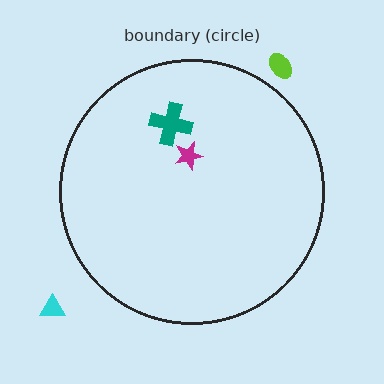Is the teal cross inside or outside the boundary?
Inside.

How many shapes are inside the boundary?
2 inside, 2 outside.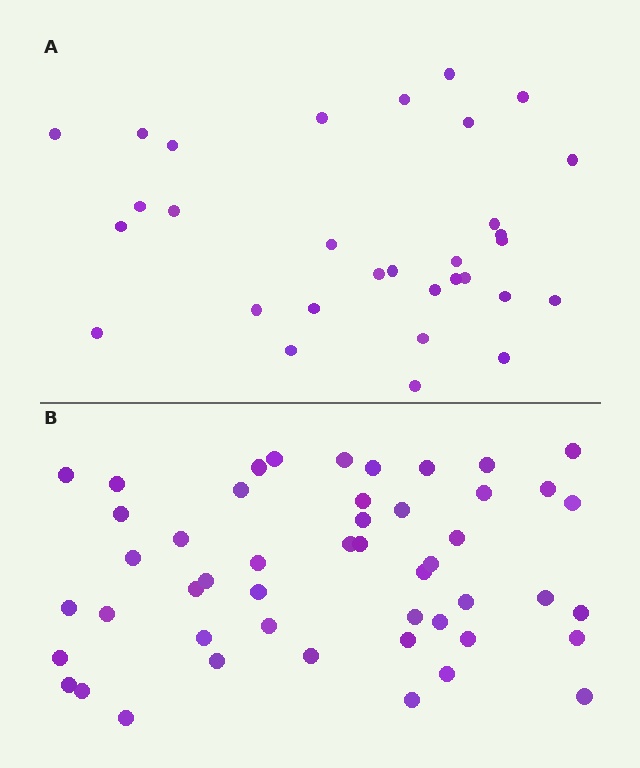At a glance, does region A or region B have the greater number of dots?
Region B (the bottom region) has more dots.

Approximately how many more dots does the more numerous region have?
Region B has approximately 20 more dots than region A.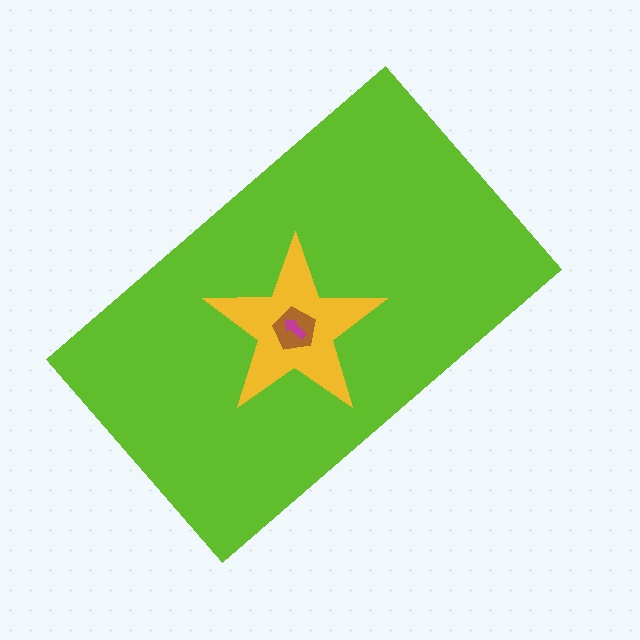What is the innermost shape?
The magenta arrow.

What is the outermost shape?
The lime rectangle.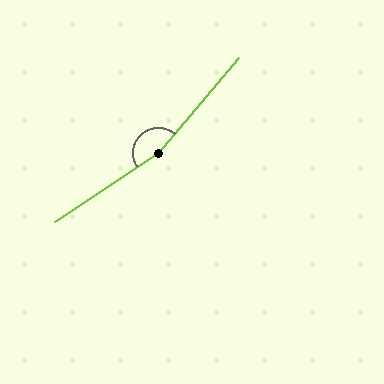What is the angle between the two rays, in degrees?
Approximately 164 degrees.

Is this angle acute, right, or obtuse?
It is obtuse.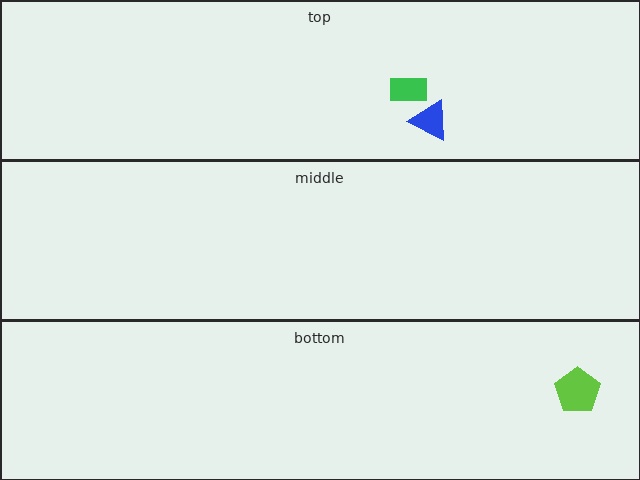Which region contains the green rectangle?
The top region.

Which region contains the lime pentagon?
The bottom region.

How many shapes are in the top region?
2.